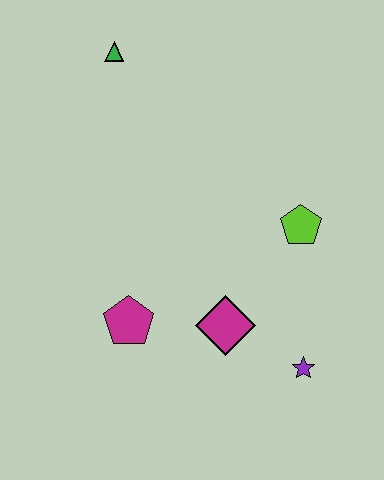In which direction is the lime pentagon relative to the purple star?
The lime pentagon is above the purple star.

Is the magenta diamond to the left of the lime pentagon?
Yes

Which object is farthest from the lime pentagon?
The green triangle is farthest from the lime pentagon.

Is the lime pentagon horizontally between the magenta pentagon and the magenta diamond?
No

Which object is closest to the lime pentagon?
The magenta diamond is closest to the lime pentagon.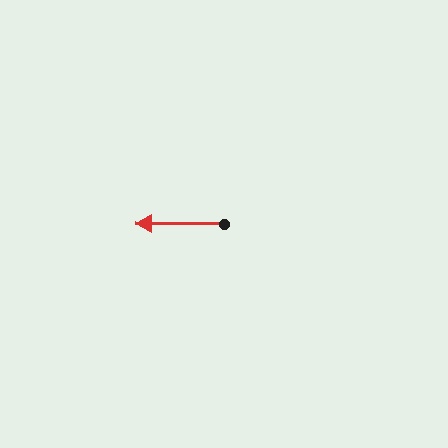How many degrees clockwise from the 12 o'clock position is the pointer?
Approximately 270 degrees.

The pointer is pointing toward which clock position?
Roughly 9 o'clock.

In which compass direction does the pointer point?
West.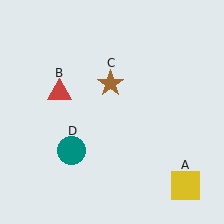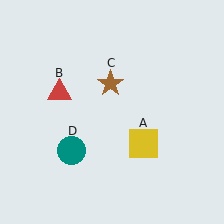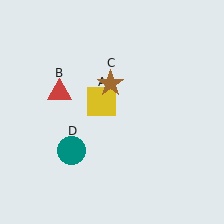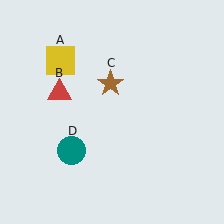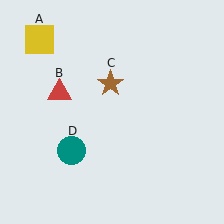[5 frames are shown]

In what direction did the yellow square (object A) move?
The yellow square (object A) moved up and to the left.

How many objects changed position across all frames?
1 object changed position: yellow square (object A).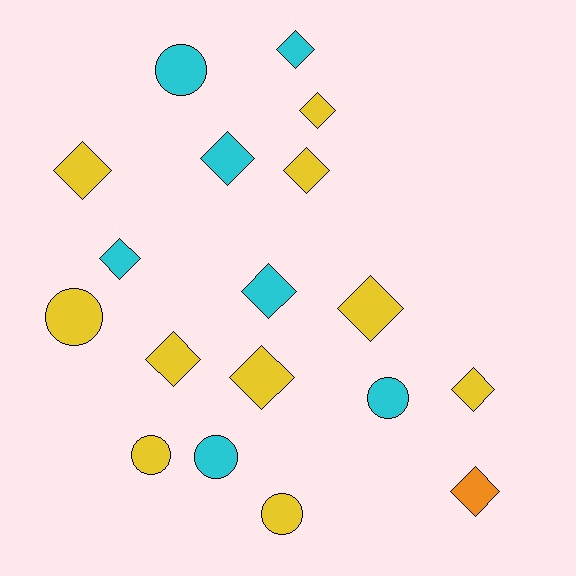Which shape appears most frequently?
Diamond, with 12 objects.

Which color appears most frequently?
Yellow, with 10 objects.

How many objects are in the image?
There are 18 objects.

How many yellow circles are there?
There are 3 yellow circles.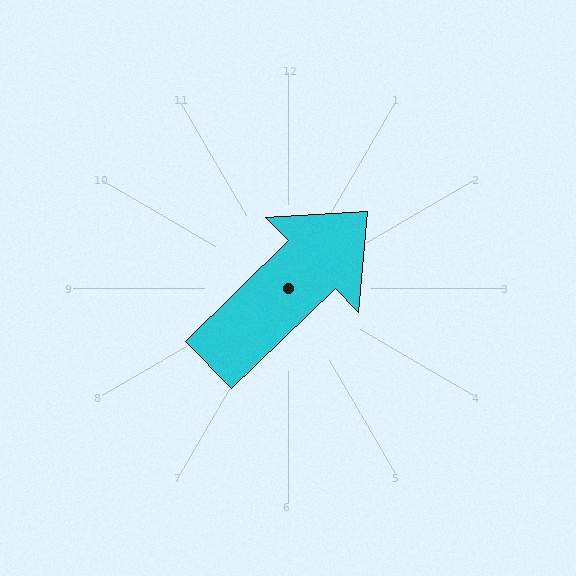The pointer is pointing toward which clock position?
Roughly 2 o'clock.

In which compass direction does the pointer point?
Northeast.